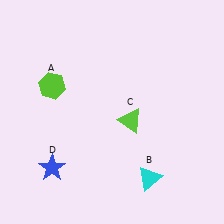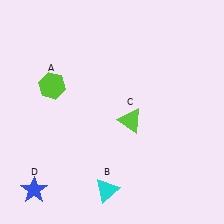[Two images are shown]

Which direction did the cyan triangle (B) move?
The cyan triangle (B) moved left.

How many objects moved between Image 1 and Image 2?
2 objects moved between the two images.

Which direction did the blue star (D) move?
The blue star (D) moved down.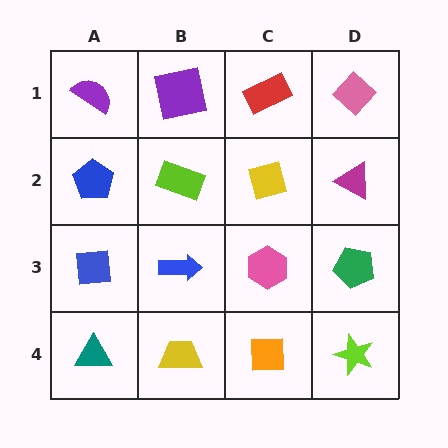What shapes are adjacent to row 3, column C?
A yellow square (row 2, column C), an orange square (row 4, column C), a blue arrow (row 3, column B), a green pentagon (row 3, column D).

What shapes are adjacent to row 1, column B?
A lime rectangle (row 2, column B), a purple semicircle (row 1, column A), a red rectangle (row 1, column C).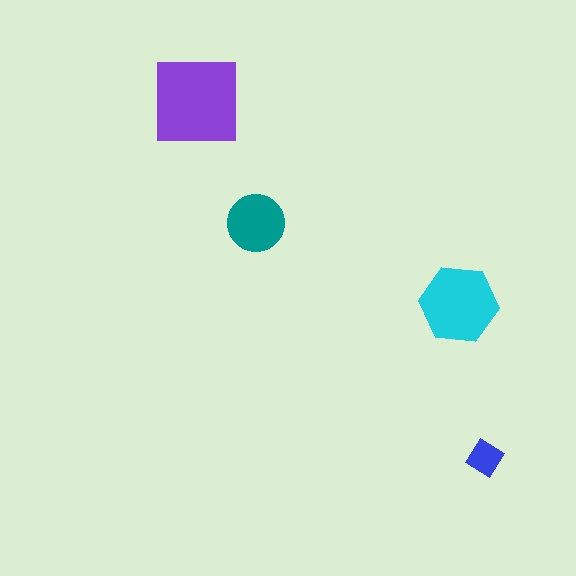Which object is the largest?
The purple square.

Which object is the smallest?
The blue diamond.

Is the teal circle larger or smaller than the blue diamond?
Larger.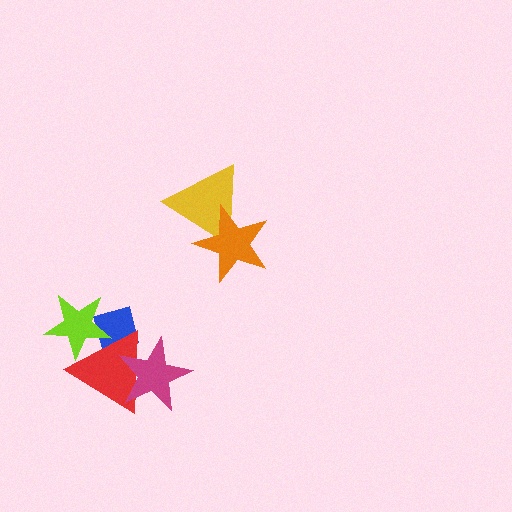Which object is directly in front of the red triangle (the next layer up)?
The lime star is directly in front of the red triangle.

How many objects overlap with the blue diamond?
2 objects overlap with the blue diamond.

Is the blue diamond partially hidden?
Yes, it is partially covered by another shape.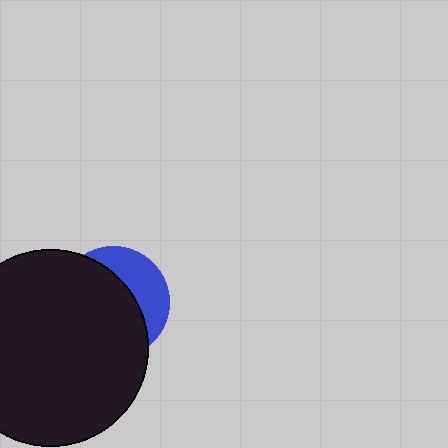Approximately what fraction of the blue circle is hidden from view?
Roughly 67% of the blue circle is hidden behind the black circle.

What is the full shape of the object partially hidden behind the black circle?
The partially hidden object is a blue circle.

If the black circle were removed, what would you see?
You would see the complete blue circle.